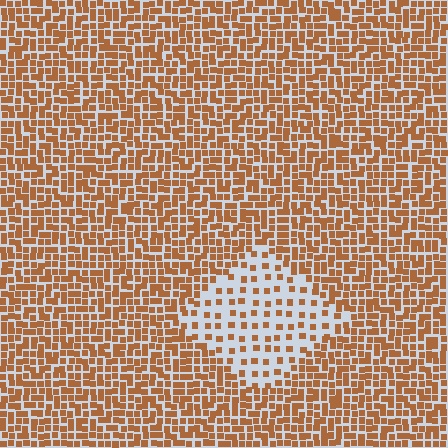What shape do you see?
I see a diamond.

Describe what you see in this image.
The image contains small brown elements arranged at two different densities. A diamond-shaped region is visible where the elements are less densely packed than the surrounding area.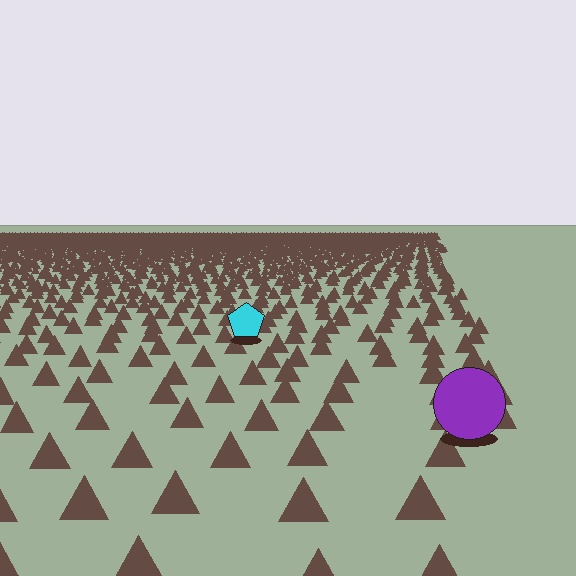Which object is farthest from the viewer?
The cyan pentagon is farthest from the viewer. It appears smaller and the ground texture around it is denser.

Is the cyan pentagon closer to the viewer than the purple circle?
No. The purple circle is closer — you can tell from the texture gradient: the ground texture is coarser near it.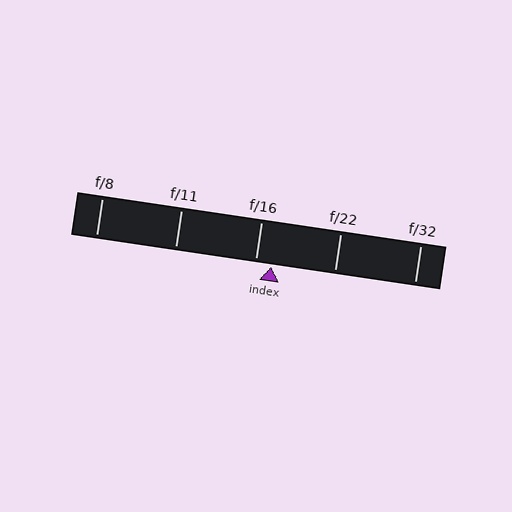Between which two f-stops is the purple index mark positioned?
The index mark is between f/16 and f/22.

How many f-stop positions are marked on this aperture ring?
There are 5 f-stop positions marked.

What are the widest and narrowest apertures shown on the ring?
The widest aperture shown is f/8 and the narrowest is f/32.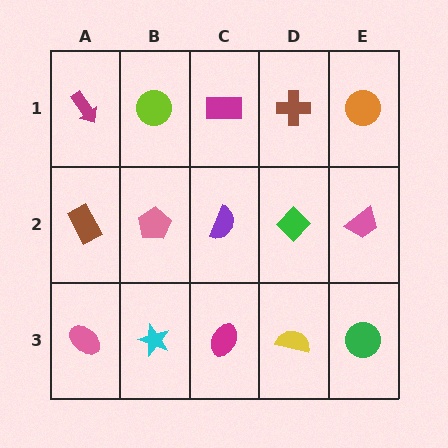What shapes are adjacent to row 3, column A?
A brown rectangle (row 2, column A), a cyan star (row 3, column B).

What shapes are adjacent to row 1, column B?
A pink pentagon (row 2, column B), a magenta arrow (row 1, column A), a magenta rectangle (row 1, column C).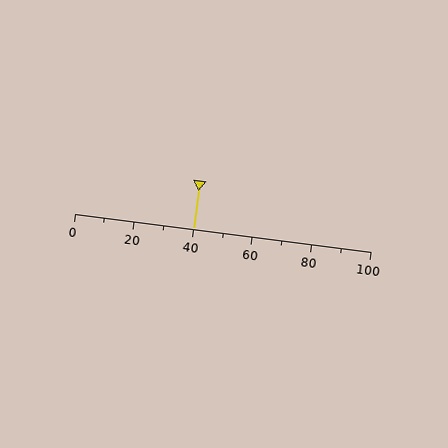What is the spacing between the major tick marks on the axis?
The major ticks are spaced 20 apart.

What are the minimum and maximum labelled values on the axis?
The axis runs from 0 to 100.